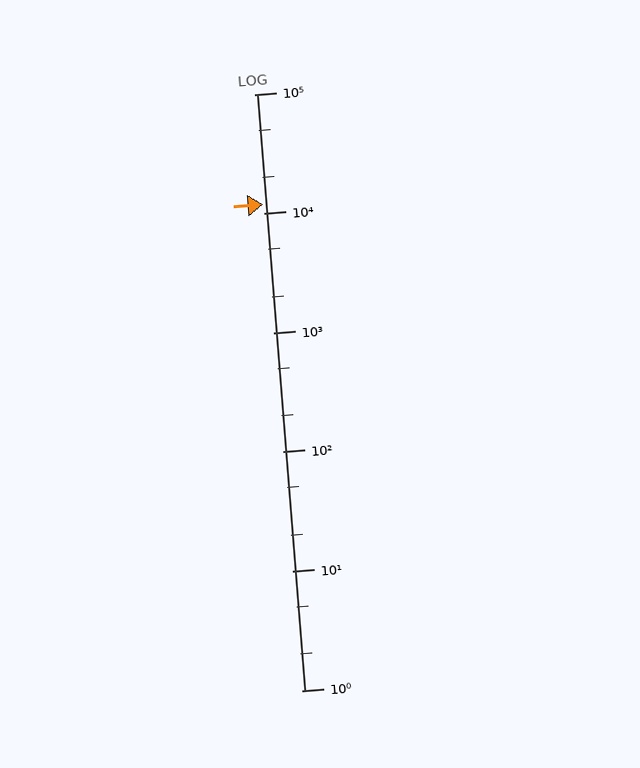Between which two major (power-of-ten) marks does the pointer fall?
The pointer is between 10000 and 100000.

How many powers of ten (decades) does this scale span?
The scale spans 5 decades, from 1 to 100000.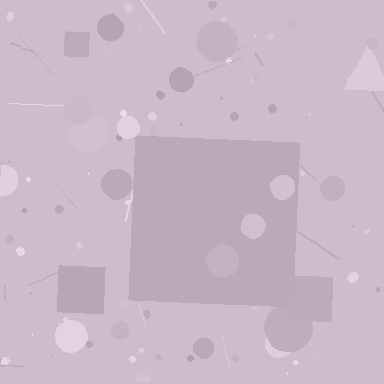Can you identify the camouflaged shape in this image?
The camouflaged shape is a square.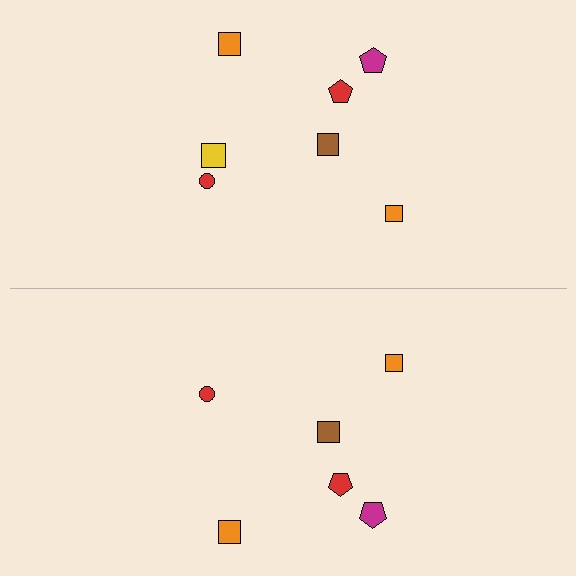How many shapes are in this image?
There are 13 shapes in this image.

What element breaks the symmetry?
A yellow square is missing from the bottom side.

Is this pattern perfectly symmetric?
No, the pattern is not perfectly symmetric. A yellow square is missing from the bottom side.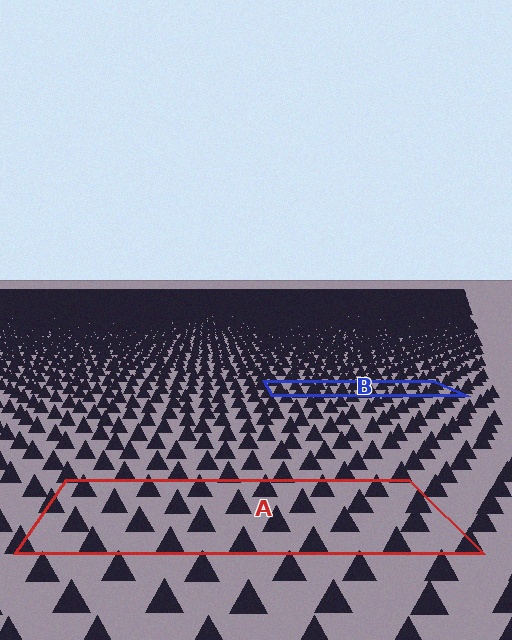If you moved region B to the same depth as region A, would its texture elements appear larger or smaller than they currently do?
They would appear larger. At a closer depth, the same texture elements are projected at a bigger on-screen size.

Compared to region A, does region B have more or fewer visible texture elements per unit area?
Region B has more texture elements per unit area — they are packed more densely because it is farther away.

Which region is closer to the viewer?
Region A is closer. The texture elements there are larger and more spread out.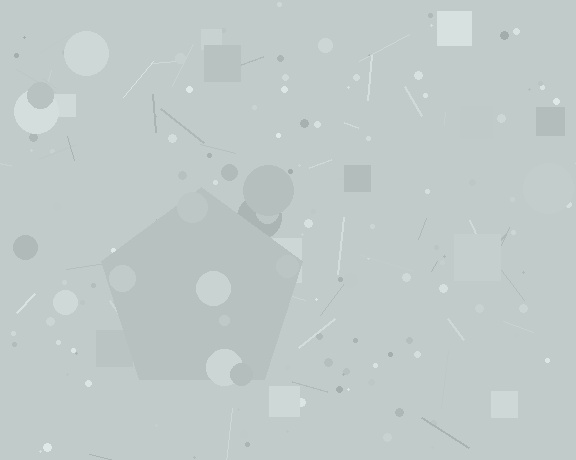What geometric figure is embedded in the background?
A pentagon is embedded in the background.